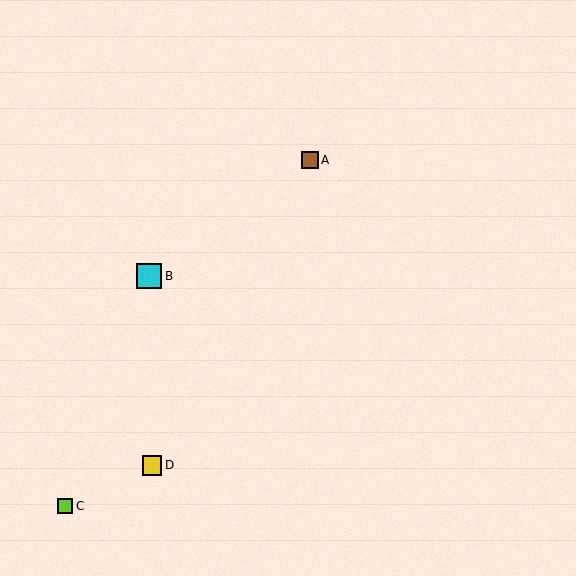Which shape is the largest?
The cyan square (labeled B) is the largest.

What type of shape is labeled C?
Shape C is a lime square.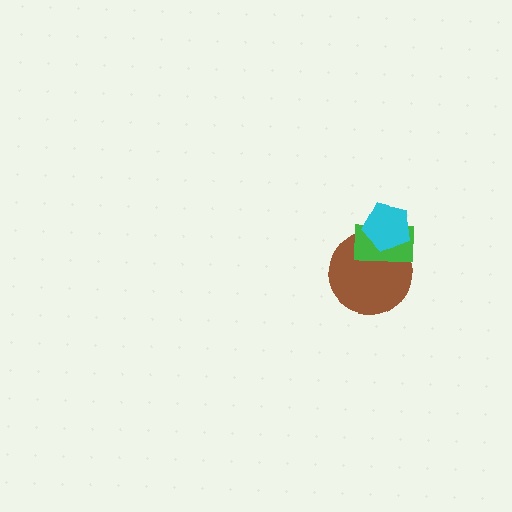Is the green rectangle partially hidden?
Yes, it is partially covered by another shape.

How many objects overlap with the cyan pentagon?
2 objects overlap with the cyan pentagon.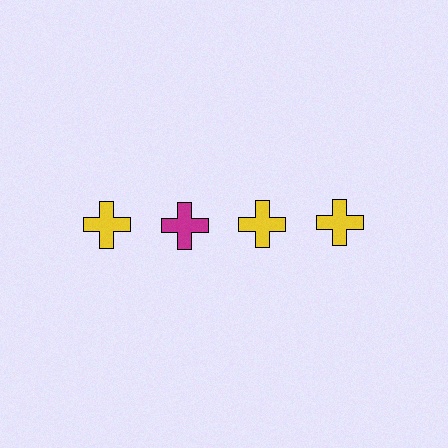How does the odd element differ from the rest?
It has a different color: magenta instead of yellow.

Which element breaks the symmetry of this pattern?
The magenta cross in the top row, second from left column breaks the symmetry. All other shapes are yellow crosses.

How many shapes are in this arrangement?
There are 4 shapes arranged in a grid pattern.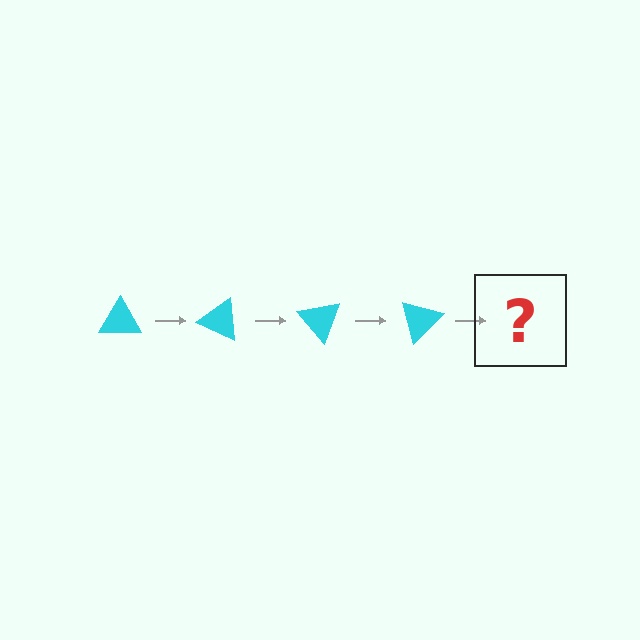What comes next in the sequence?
The next element should be a cyan triangle rotated 100 degrees.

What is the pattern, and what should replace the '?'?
The pattern is that the triangle rotates 25 degrees each step. The '?' should be a cyan triangle rotated 100 degrees.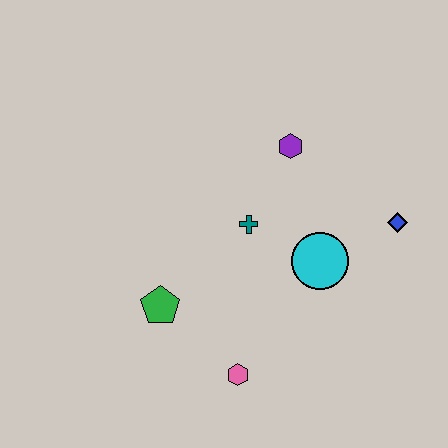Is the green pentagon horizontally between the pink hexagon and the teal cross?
No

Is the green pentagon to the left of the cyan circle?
Yes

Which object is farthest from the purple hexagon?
The pink hexagon is farthest from the purple hexagon.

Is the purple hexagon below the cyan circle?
No